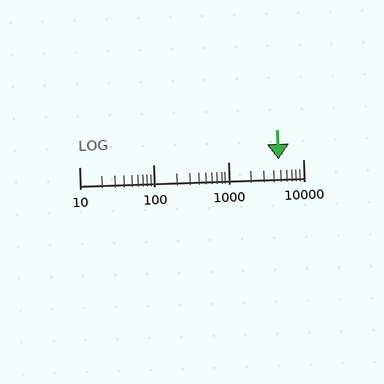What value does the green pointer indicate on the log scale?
The pointer indicates approximately 4700.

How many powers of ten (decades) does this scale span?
The scale spans 3 decades, from 10 to 10000.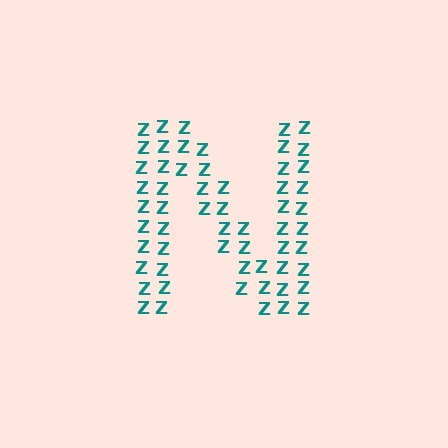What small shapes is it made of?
It is made of small letter Z's.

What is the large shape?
The large shape is the letter N.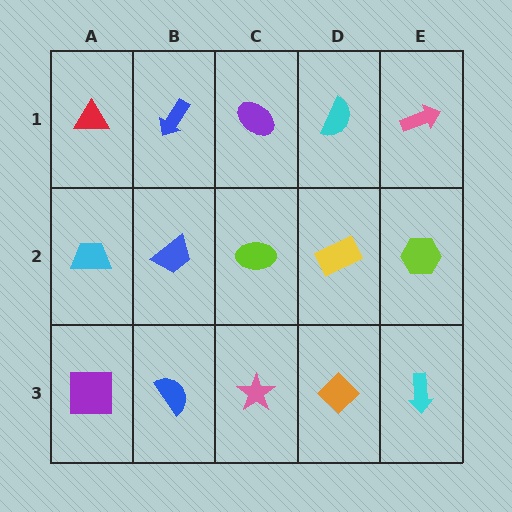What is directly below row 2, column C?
A pink star.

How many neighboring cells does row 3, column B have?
3.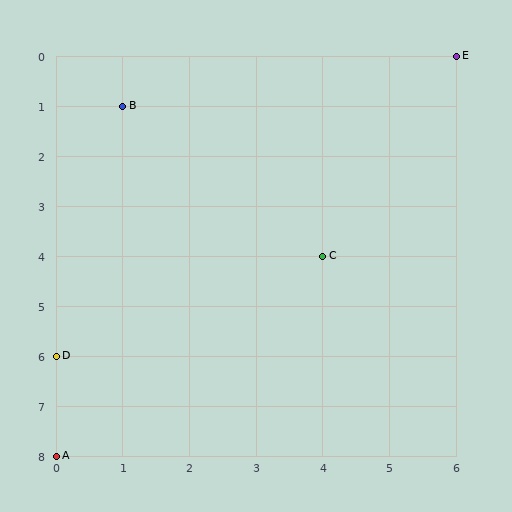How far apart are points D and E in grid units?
Points D and E are 6 columns and 6 rows apart (about 8.5 grid units diagonally).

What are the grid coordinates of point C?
Point C is at grid coordinates (4, 4).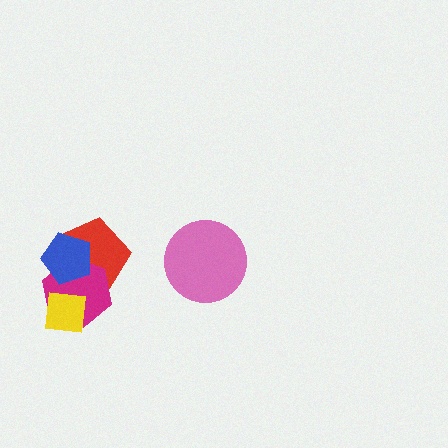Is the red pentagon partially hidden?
Yes, it is partially covered by another shape.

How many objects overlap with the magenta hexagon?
3 objects overlap with the magenta hexagon.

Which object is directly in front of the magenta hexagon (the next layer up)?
The blue pentagon is directly in front of the magenta hexagon.